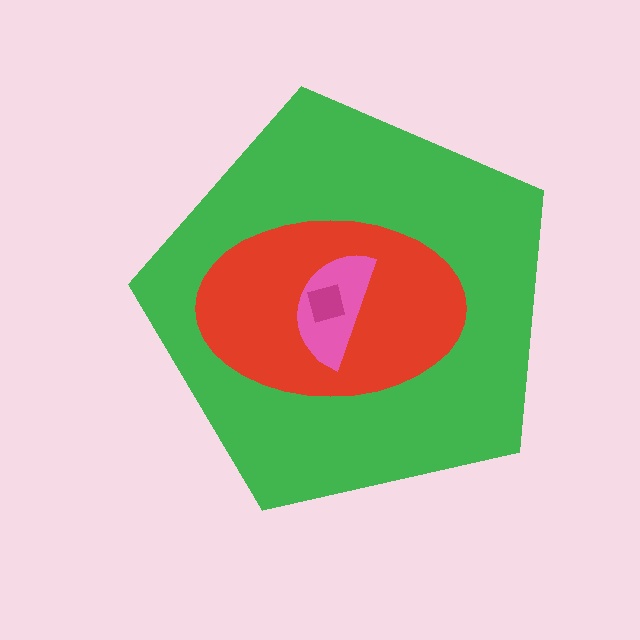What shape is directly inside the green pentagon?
The red ellipse.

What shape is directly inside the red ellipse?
The pink semicircle.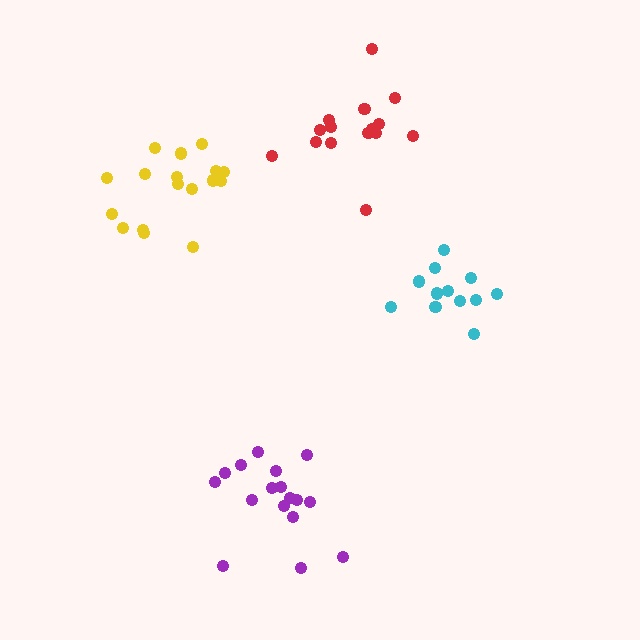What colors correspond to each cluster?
The clusters are colored: yellow, purple, red, cyan.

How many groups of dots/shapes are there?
There are 4 groups.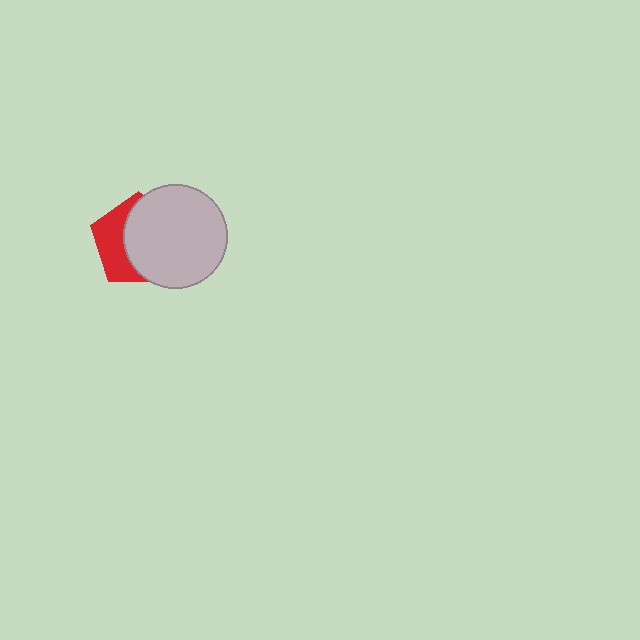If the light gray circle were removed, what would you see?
You would see the complete red pentagon.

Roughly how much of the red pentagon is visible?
A small part of it is visible (roughly 38%).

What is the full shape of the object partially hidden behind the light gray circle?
The partially hidden object is a red pentagon.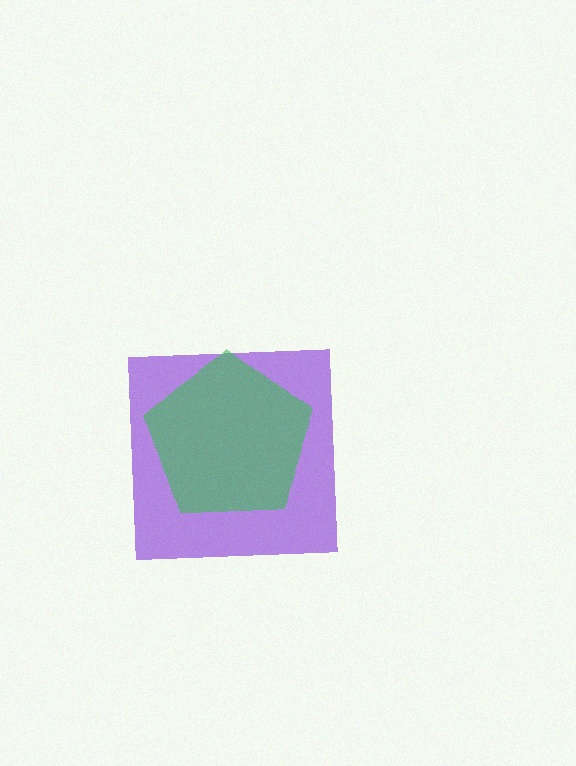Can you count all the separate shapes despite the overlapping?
Yes, there are 2 separate shapes.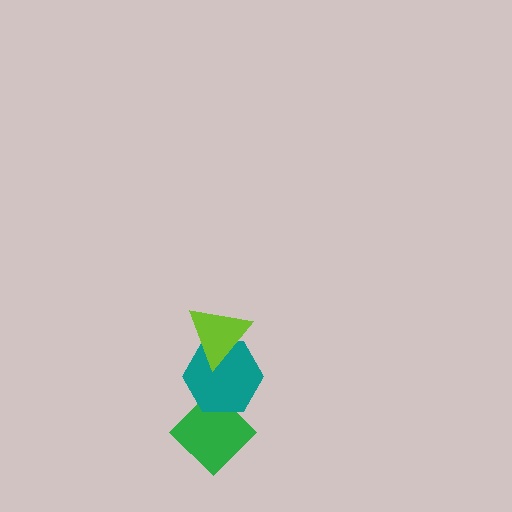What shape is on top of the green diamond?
The teal hexagon is on top of the green diamond.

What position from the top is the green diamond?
The green diamond is 3rd from the top.